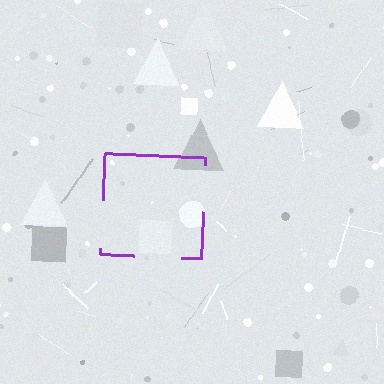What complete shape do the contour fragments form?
The contour fragments form a square.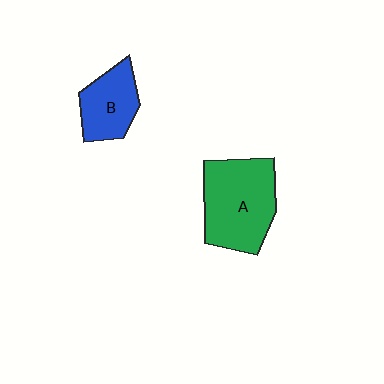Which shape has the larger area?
Shape A (green).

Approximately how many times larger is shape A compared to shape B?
Approximately 1.7 times.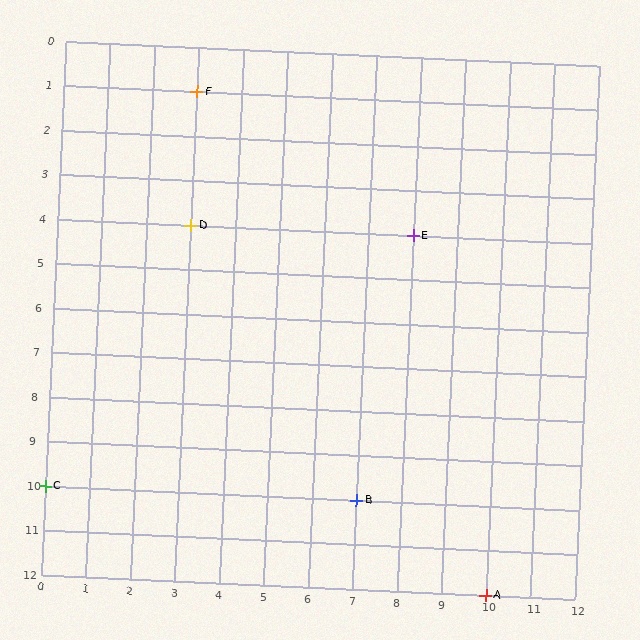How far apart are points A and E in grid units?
Points A and E are 2 columns and 8 rows apart (about 8.2 grid units diagonally).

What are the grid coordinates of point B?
Point B is at grid coordinates (7, 10).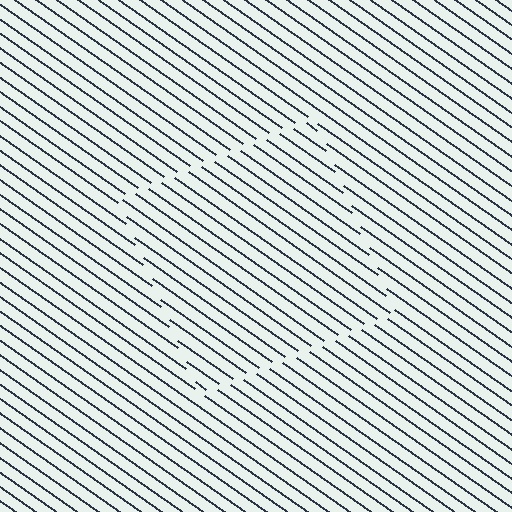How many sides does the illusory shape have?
4 sides — the line-ends trace a square.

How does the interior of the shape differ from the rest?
The interior of the shape contains the same grating, shifted by half a period — the contour is defined by the phase discontinuity where line-ends from the inner and outer gratings abut.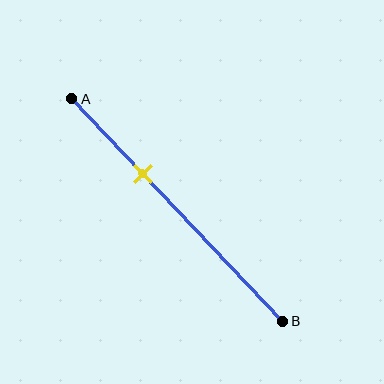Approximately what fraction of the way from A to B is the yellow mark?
The yellow mark is approximately 35% of the way from A to B.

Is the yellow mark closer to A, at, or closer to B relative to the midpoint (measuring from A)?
The yellow mark is closer to point A than the midpoint of segment AB.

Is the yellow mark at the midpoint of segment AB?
No, the mark is at about 35% from A, not at the 50% midpoint.